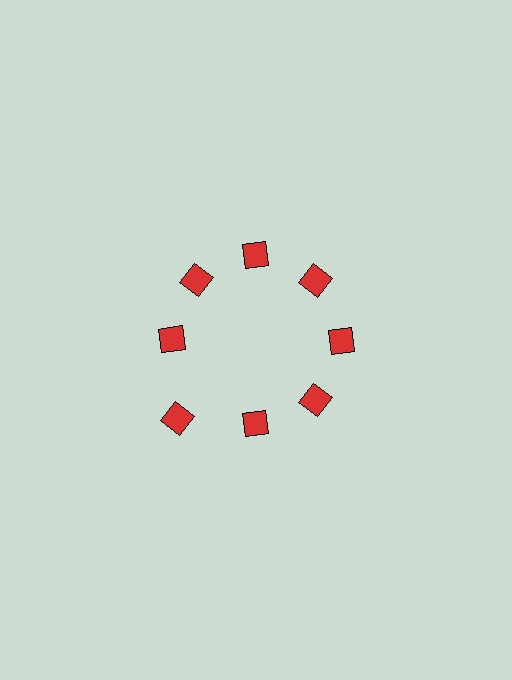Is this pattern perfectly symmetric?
No. The 8 red diamonds are arranged in a ring, but one element near the 8 o'clock position is pushed outward from the center, breaking the 8-fold rotational symmetry.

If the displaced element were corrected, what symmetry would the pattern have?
It would have 8-fold rotational symmetry — the pattern would map onto itself every 45 degrees.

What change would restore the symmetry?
The symmetry would be restored by moving it inward, back onto the ring so that all 8 diamonds sit at equal angles and equal distance from the center.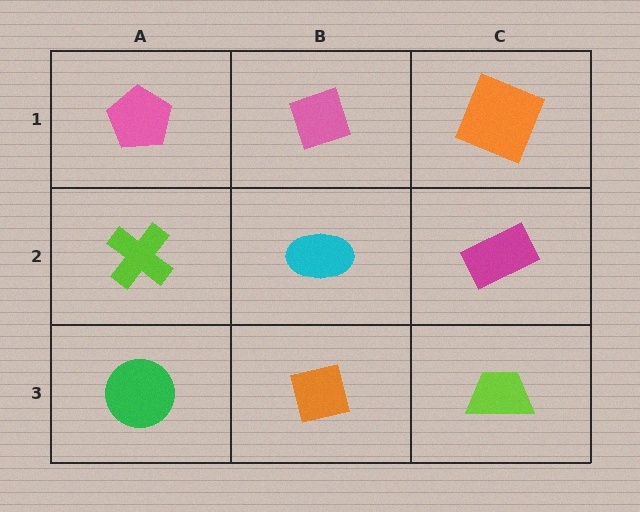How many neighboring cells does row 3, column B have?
3.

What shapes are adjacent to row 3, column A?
A lime cross (row 2, column A), an orange square (row 3, column B).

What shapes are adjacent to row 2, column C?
An orange square (row 1, column C), a lime trapezoid (row 3, column C), a cyan ellipse (row 2, column B).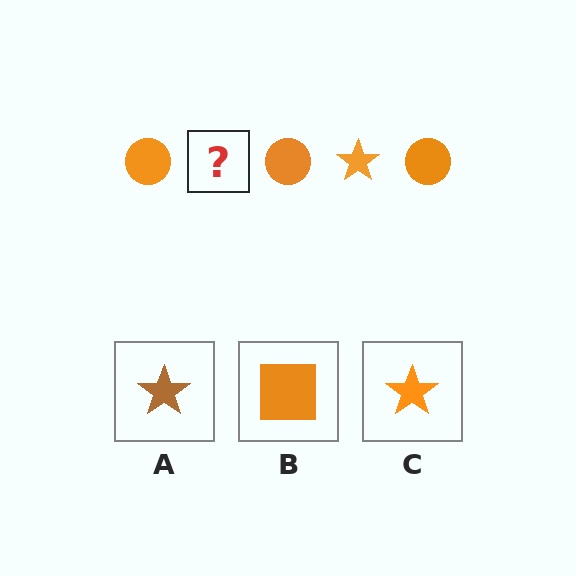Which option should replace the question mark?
Option C.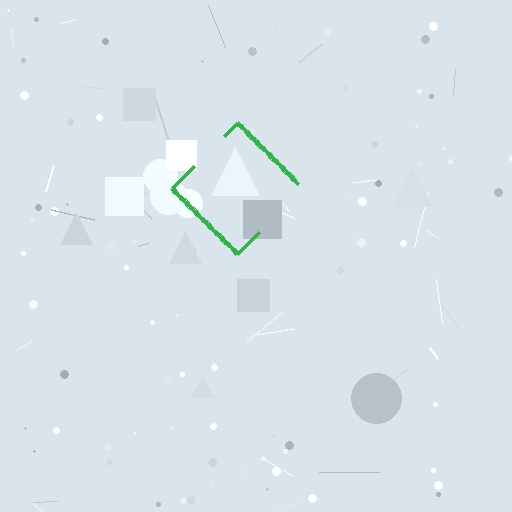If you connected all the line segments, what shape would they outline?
They would outline a diamond.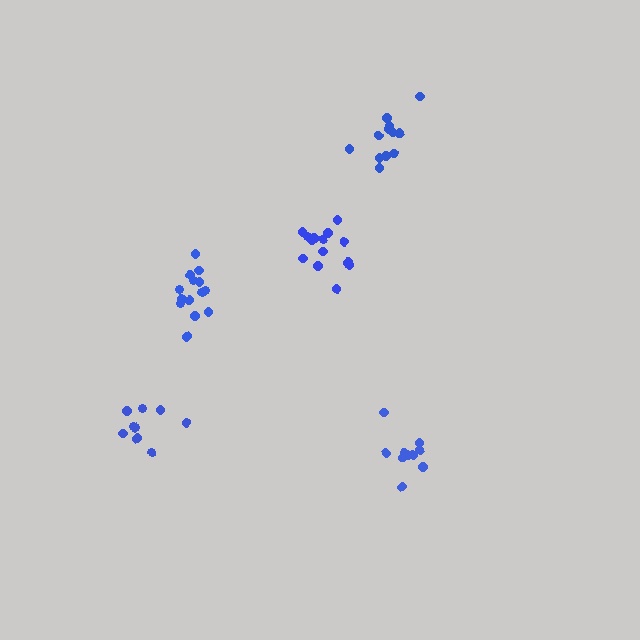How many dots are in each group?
Group 1: 10 dots, Group 2: 12 dots, Group 3: 14 dots, Group 4: 14 dots, Group 5: 9 dots (59 total).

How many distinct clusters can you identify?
There are 5 distinct clusters.